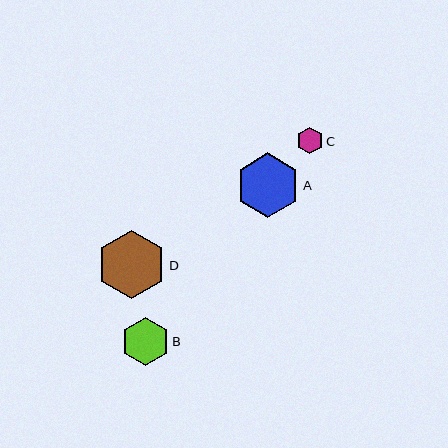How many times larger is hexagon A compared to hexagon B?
Hexagon A is approximately 1.4 times the size of hexagon B.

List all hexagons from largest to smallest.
From largest to smallest: D, A, B, C.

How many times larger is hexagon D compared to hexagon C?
Hexagon D is approximately 2.6 times the size of hexagon C.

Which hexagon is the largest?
Hexagon D is the largest with a size of approximately 69 pixels.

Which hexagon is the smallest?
Hexagon C is the smallest with a size of approximately 27 pixels.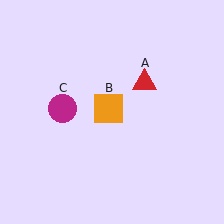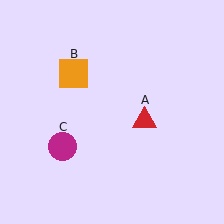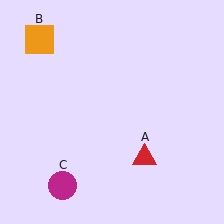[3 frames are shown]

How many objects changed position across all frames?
3 objects changed position: red triangle (object A), orange square (object B), magenta circle (object C).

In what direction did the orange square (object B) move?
The orange square (object B) moved up and to the left.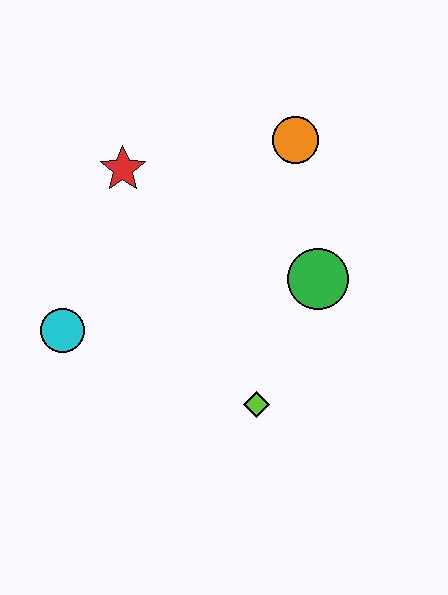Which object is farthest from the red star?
The lime diamond is farthest from the red star.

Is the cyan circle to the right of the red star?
No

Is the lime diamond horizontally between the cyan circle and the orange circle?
Yes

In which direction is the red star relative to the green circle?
The red star is to the left of the green circle.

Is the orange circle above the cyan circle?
Yes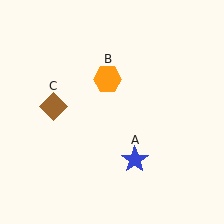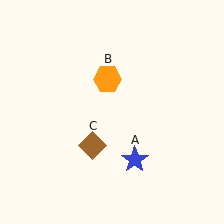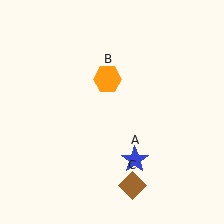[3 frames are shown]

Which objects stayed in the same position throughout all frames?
Blue star (object A) and orange hexagon (object B) remained stationary.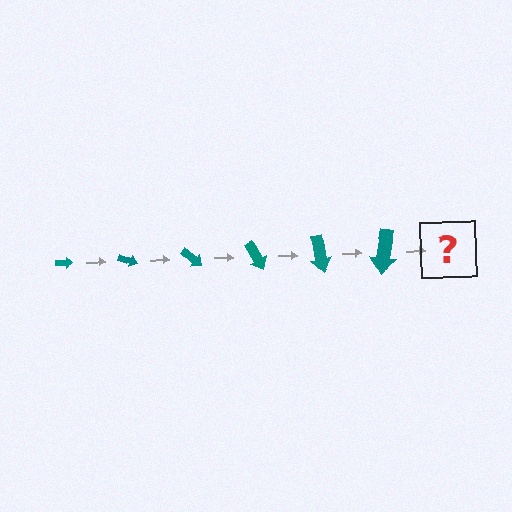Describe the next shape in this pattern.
It should be an arrow, larger than the previous one and rotated 120 degrees from the start.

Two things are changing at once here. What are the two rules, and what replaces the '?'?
The two rules are that the arrow grows larger each step and it rotates 20 degrees each step. The '?' should be an arrow, larger than the previous one and rotated 120 degrees from the start.